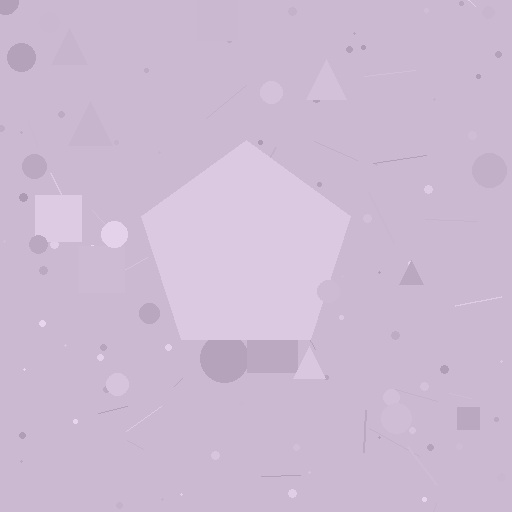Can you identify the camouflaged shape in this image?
The camouflaged shape is a pentagon.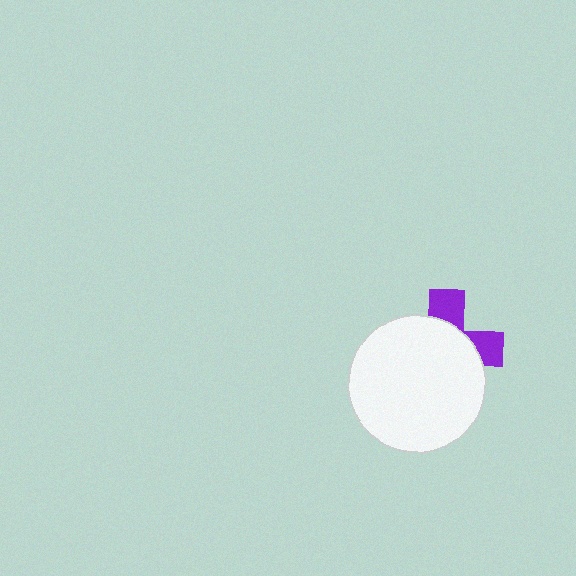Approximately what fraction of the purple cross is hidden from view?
Roughly 69% of the purple cross is hidden behind the white circle.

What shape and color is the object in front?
The object in front is a white circle.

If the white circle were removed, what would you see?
You would see the complete purple cross.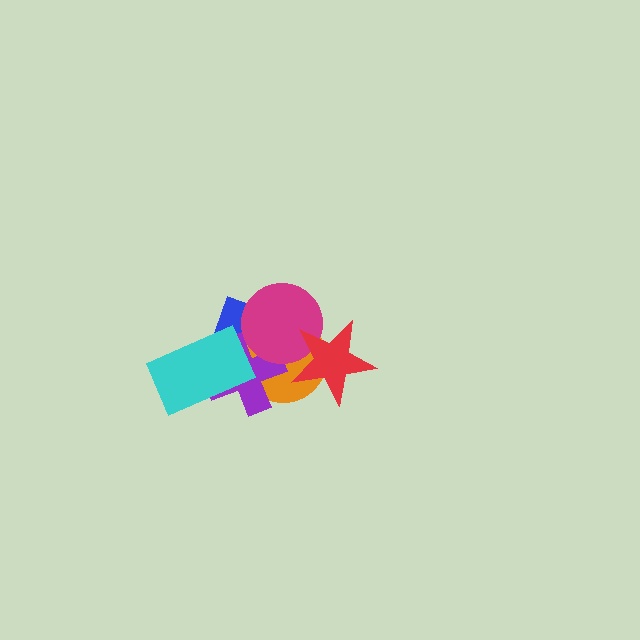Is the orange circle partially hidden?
Yes, it is partially covered by another shape.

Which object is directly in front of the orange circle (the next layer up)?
The purple cross is directly in front of the orange circle.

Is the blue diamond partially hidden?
Yes, it is partially covered by another shape.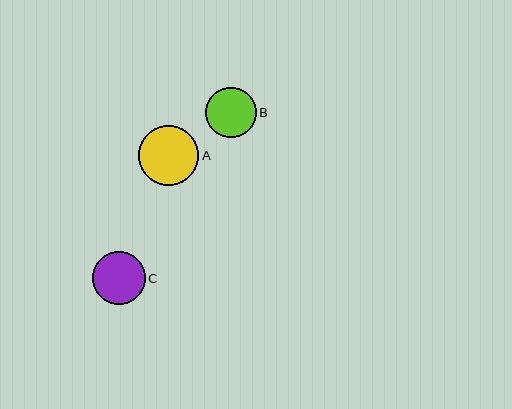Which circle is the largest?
Circle A is the largest with a size of approximately 60 pixels.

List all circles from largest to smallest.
From largest to smallest: A, C, B.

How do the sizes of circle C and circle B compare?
Circle C and circle B are approximately the same size.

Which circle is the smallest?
Circle B is the smallest with a size of approximately 51 pixels.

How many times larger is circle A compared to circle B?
Circle A is approximately 1.2 times the size of circle B.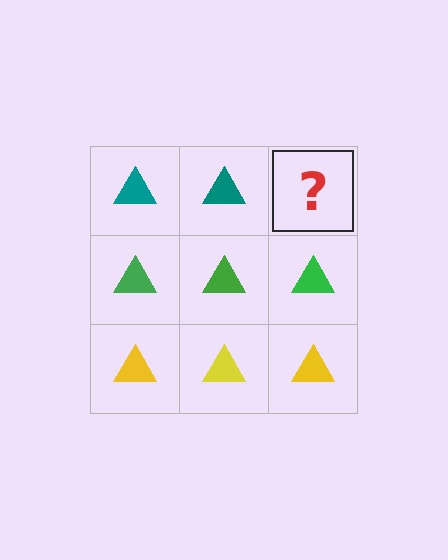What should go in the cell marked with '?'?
The missing cell should contain a teal triangle.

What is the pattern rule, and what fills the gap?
The rule is that each row has a consistent color. The gap should be filled with a teal triangle.